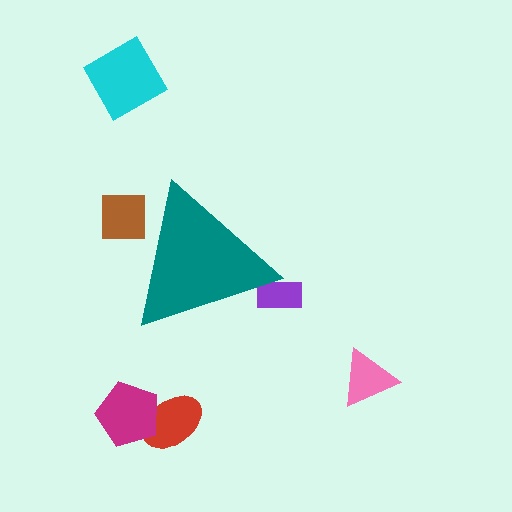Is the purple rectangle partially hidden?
Yes, the purple rectangle is partially hidden behind the teal triangle.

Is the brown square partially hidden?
Yes, the brown square is partially hidden behind the teal triangle.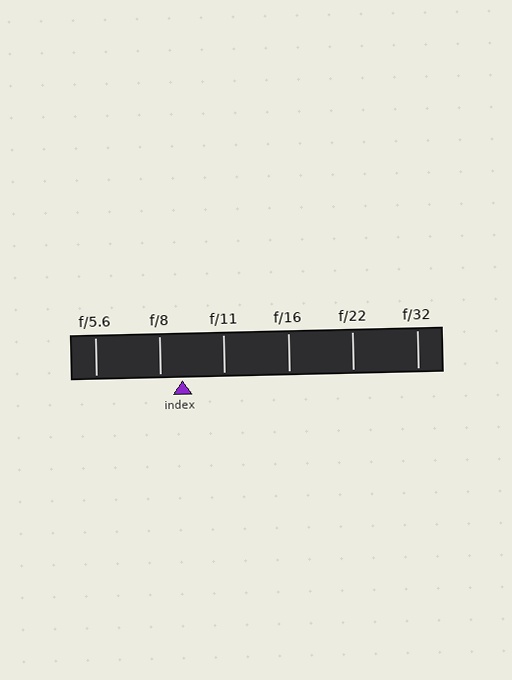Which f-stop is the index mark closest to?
The index mark is closest to f/8.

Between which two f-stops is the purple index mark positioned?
The index mark is between f/8 and f/11.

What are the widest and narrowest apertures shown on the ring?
The widest aperture shown is f/5.6 and the narrowest is f/32.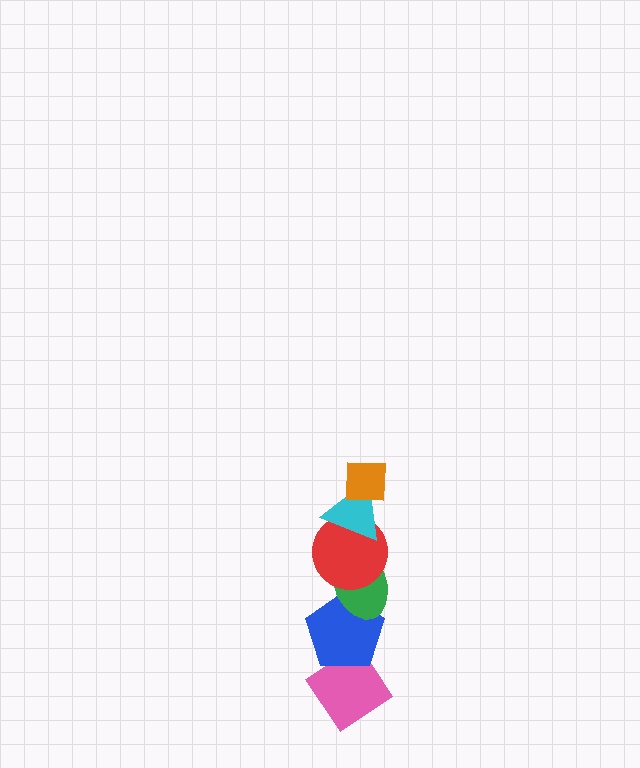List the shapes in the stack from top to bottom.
From top to bottom: the orange square, the cyan triangle, the red circle, the green ellipse, the blue pentagon, the pink diamond.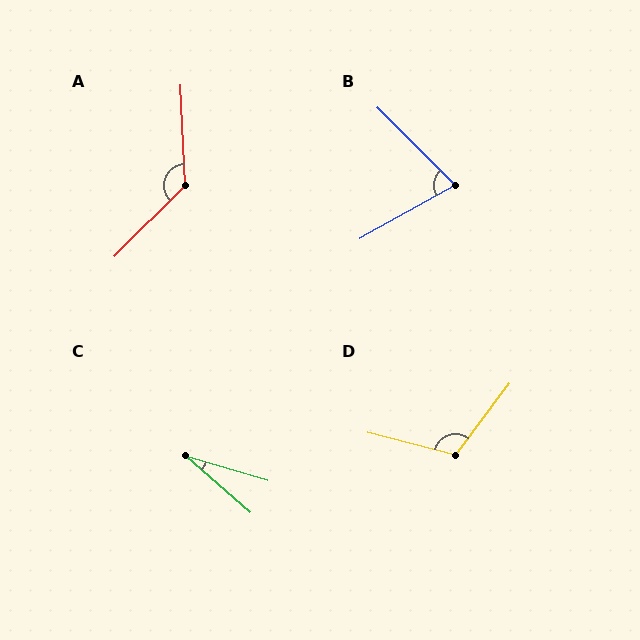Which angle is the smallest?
C, at approximately 25 degrees.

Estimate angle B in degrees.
Approximately 74 degrees.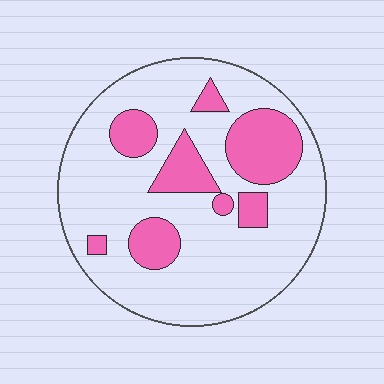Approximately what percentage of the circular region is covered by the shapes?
Approximately 25%.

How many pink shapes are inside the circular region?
8.